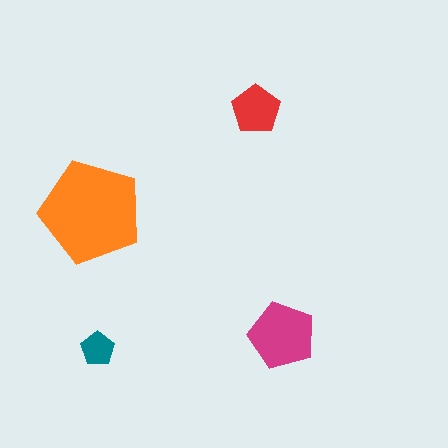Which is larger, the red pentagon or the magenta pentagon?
The magenta one.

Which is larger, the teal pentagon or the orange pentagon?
The orange one.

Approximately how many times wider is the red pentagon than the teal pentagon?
About 1.5 times wider.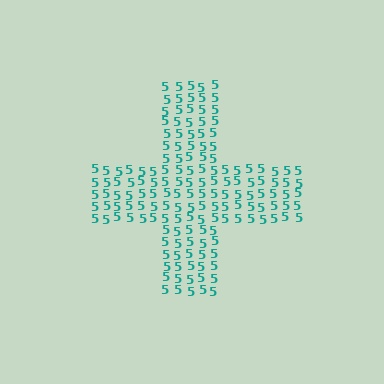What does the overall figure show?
The overall figure shows a cross.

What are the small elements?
The small elements are digit 5's.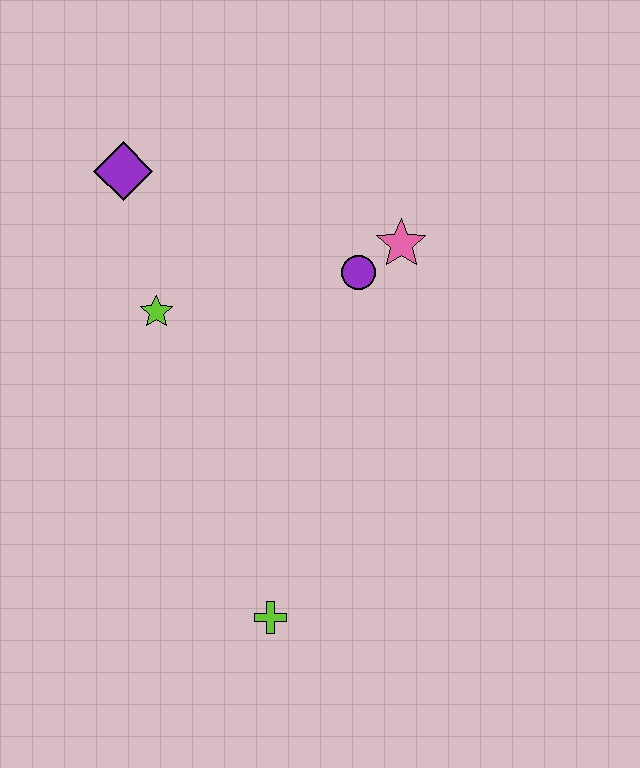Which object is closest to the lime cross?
The lime star is closest to the lime cross.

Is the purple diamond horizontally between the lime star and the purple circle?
No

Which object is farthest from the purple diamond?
The lime cross is farthest from the purple diamond.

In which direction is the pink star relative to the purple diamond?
The pink star is to the right of the purple diamond.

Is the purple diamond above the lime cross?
Yes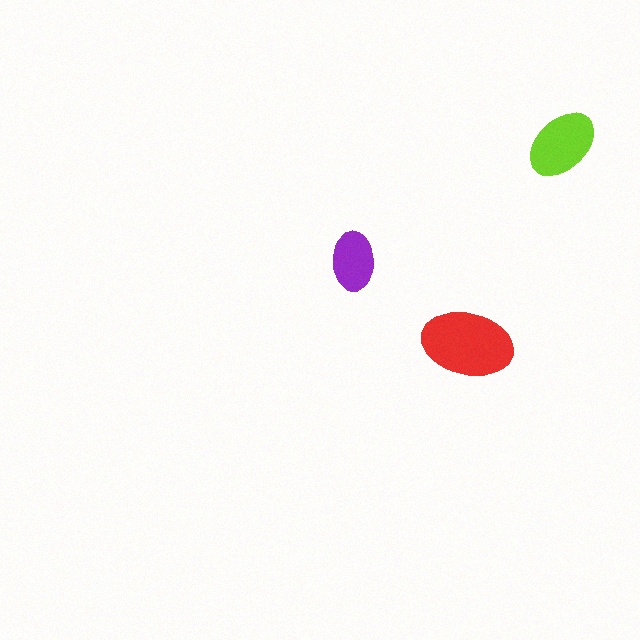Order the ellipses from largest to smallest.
the red one, the lime one, the purple one.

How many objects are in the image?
There are 3 objects in the image.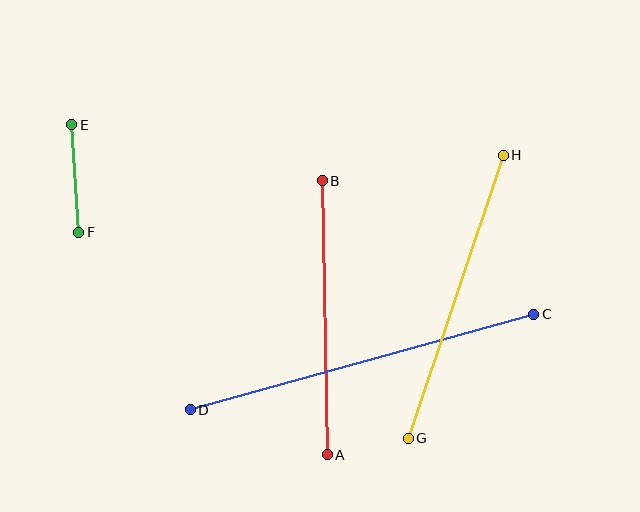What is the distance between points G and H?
The distance is approximately 298 pixels.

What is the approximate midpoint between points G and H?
The midpoint is at approximately (456, 297) pixels.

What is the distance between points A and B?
The distance is approximately 274 pixels.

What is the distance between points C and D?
The distance is approximately 357 pixels.